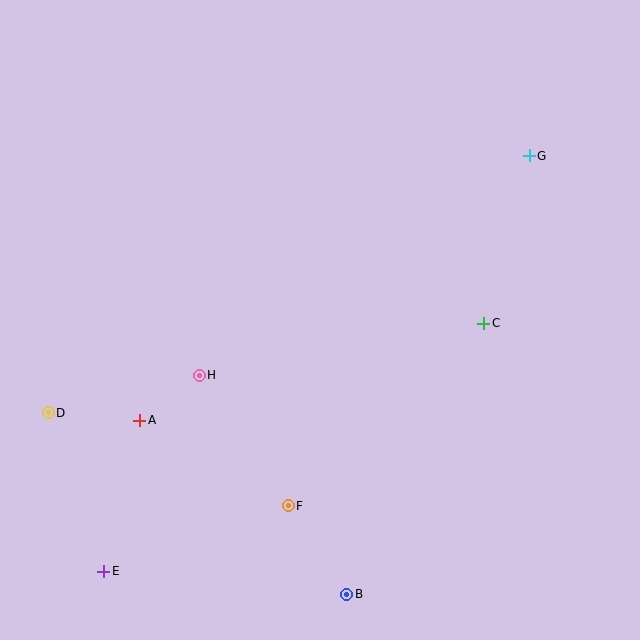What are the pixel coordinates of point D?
Point D is at (48, 413).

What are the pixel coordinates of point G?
Point G is at (529, 156).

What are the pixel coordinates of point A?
Point A is at (140, 420).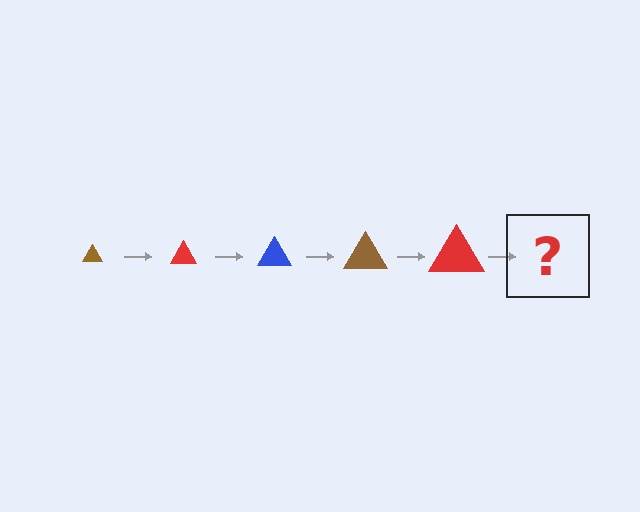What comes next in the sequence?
The next element should be a blue triangle, larger than the previous one.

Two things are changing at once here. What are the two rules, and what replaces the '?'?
The two rules are that the triangle grows larger each step and the color cycles through brown, red, and blue. The '?' should be a blue triangle, larger than the previous one.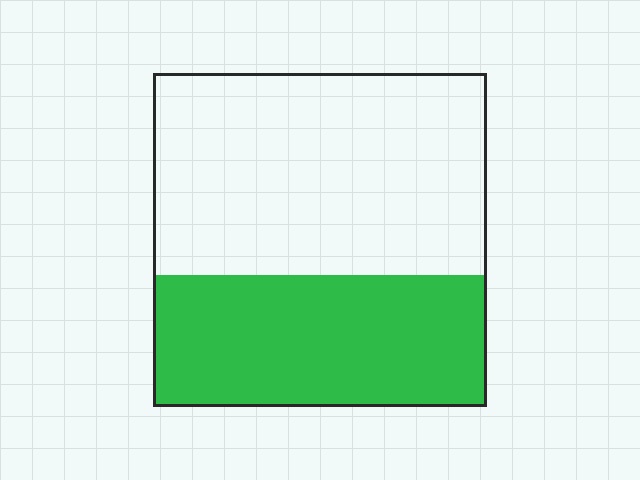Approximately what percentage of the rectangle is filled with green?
Approximately 40%.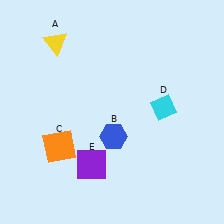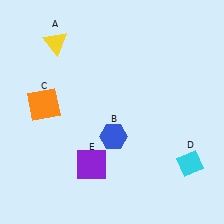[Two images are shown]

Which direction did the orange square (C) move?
The orange square (C) moved up.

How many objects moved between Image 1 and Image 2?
2 objects moved between the two images.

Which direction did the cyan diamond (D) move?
The cyan diamond (D) moved down.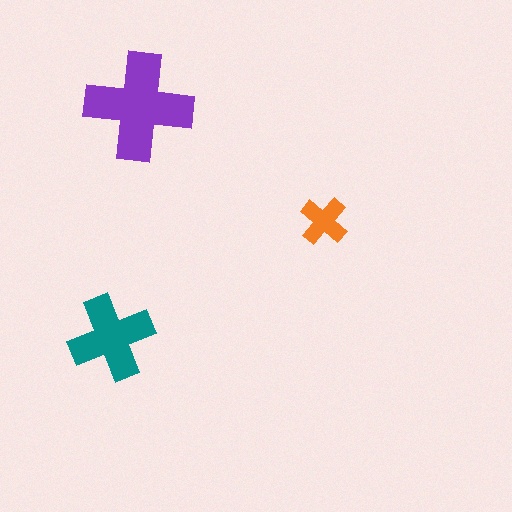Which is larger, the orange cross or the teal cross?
The teal one.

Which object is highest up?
The purple cross is topmost.